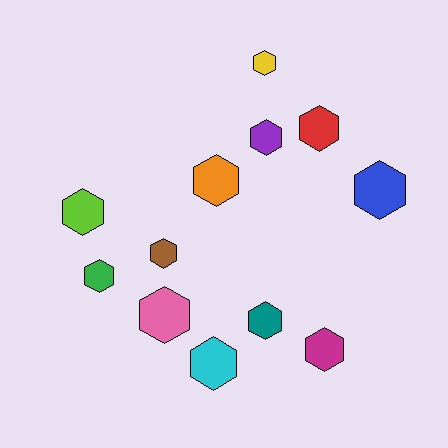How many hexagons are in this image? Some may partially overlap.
There are 12 hexagons.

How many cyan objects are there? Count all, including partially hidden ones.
There is 1 cyan object.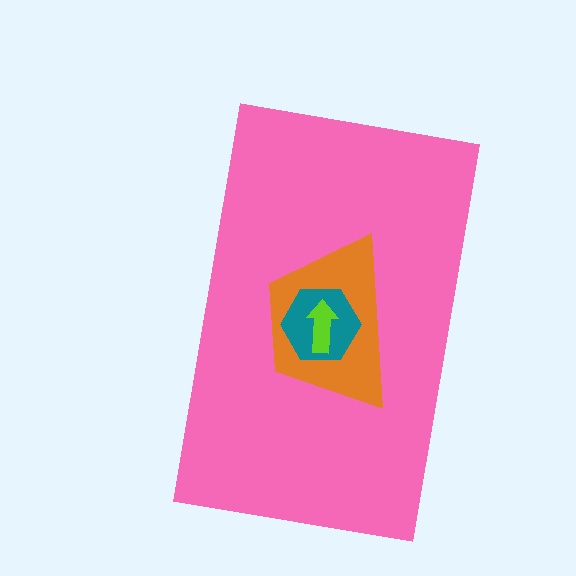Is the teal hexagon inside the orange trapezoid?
Yes.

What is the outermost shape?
The pink rectangle.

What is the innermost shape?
The lime arrow.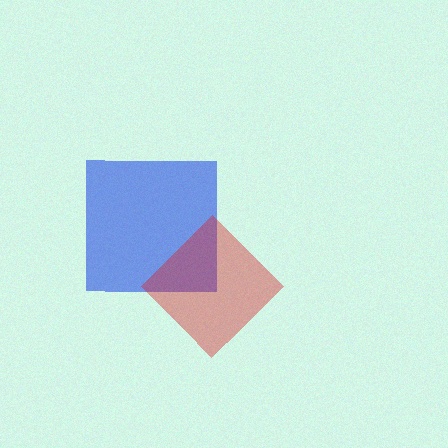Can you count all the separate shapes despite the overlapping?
Yes, there are 2 separate shapes.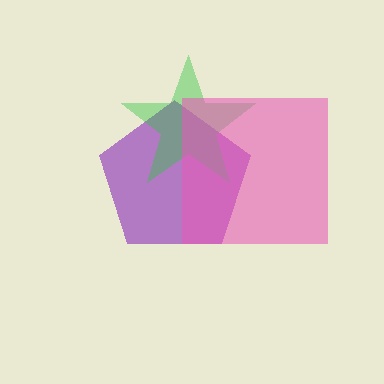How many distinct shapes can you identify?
There are 3 distinct shapes: a purple pentagon, a green star, a pink square.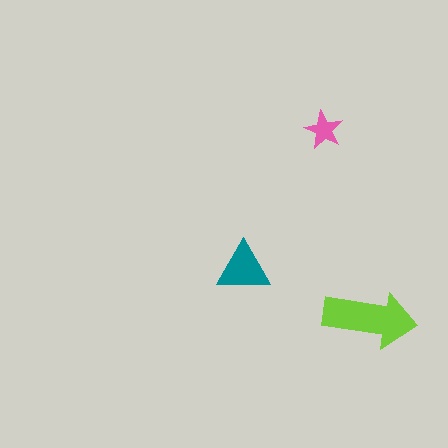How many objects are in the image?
There are 3 objects in the image.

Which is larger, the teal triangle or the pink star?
The teal triangle.